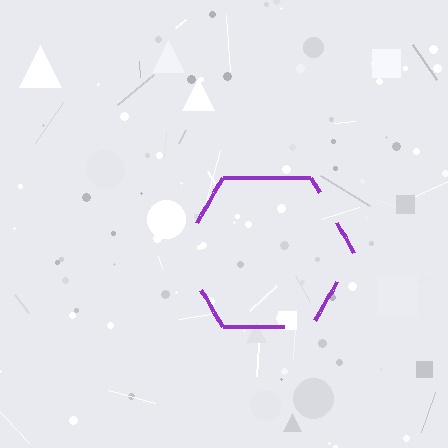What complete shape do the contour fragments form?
The contour fragments form a hexagon.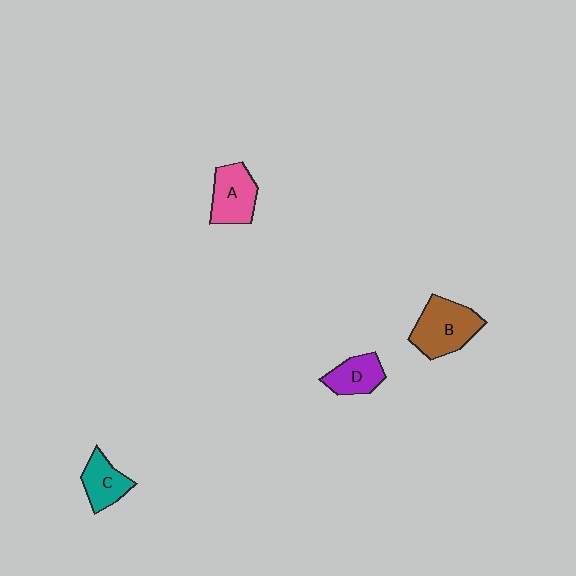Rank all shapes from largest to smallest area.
From largest to smallest: B (brown), A (pink), C (teal), D (purple).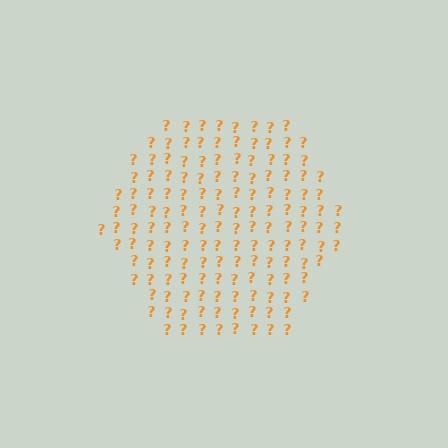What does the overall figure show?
The overall figure shows a hexagon.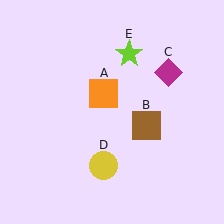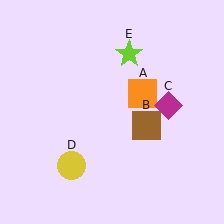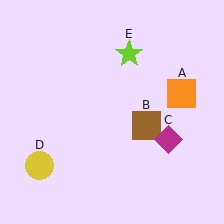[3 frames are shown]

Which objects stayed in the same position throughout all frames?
Brown square (object B) and lime star (object E) remained stationary.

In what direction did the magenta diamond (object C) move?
The magenta diamond (object C) moved down.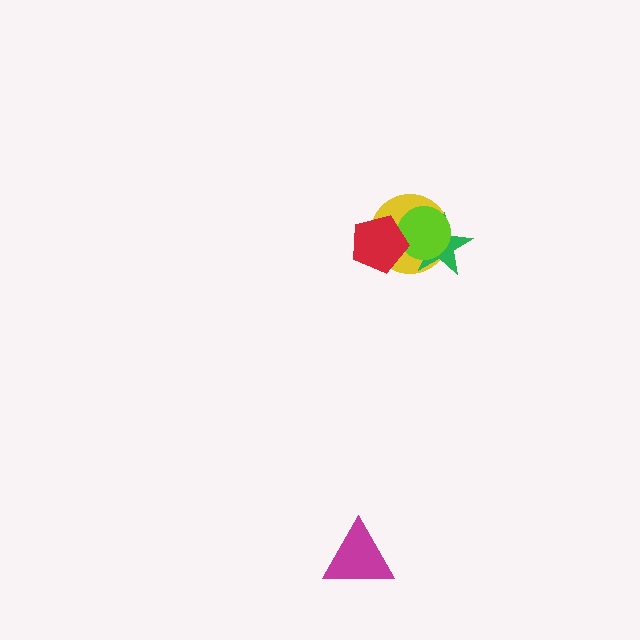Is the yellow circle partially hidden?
Yes, it is partially covered by another shape.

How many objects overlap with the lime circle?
3 objects overlap with the lime circle.